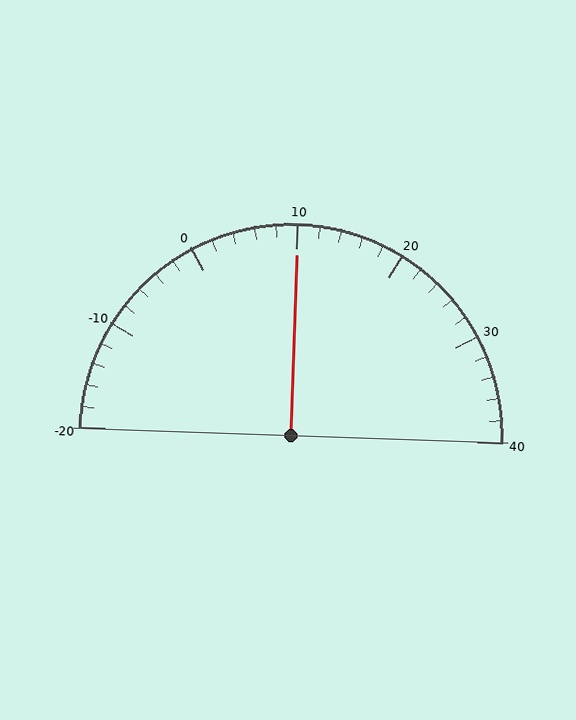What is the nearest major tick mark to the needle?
The nearest major tick mark is 10.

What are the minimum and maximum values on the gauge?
The gauge ranges from -20 to 40.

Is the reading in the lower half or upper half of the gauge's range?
The reading is in the upper half of the range (-20 to 40).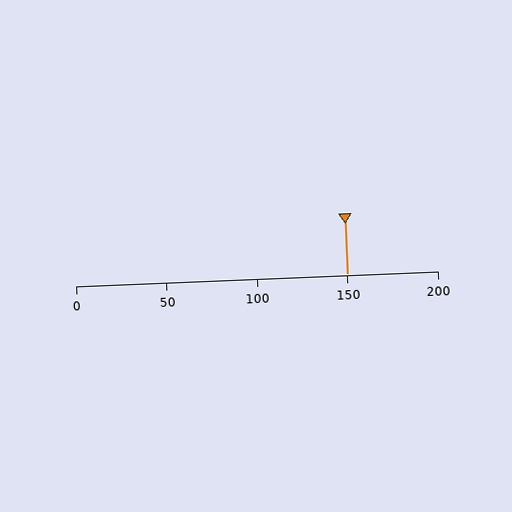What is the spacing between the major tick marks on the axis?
The major ticks are spaced 50 apart.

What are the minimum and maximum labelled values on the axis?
The axis runs from 0 to 200.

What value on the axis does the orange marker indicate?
The marker indicates approximately 150.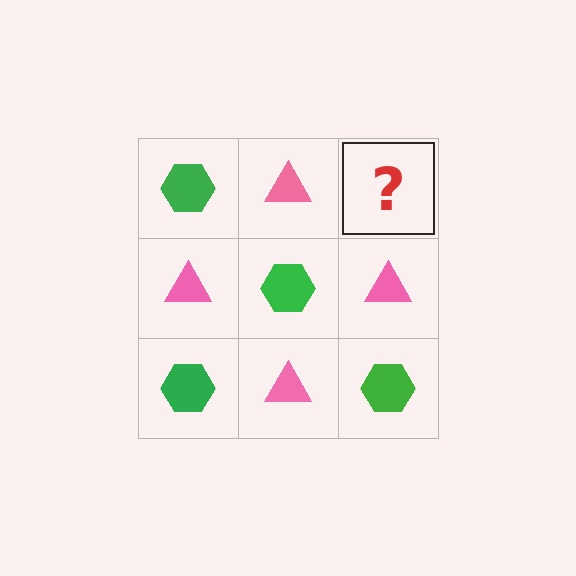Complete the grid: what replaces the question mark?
The question mark should be replaced with a green hexagon.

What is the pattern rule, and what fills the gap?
The rule is that it alternates green hexagon and pink triangle in a checkerboard pattern. The gap should be filled with a green hexagon.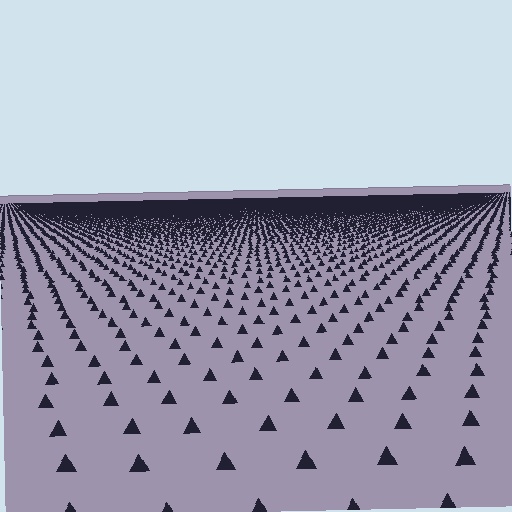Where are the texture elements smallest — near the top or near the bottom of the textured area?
Near the top.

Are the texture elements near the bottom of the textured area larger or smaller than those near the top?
Larger. Near the bottom, elements are closer to the viewer and appear at a bigger on-screen size.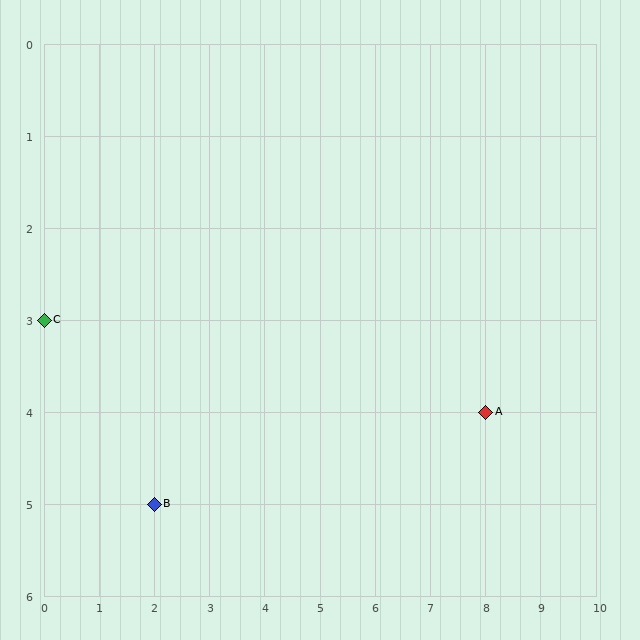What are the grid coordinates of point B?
Point B is at grid coordinates (2, 5).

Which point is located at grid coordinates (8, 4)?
Point A is at (8, 4).